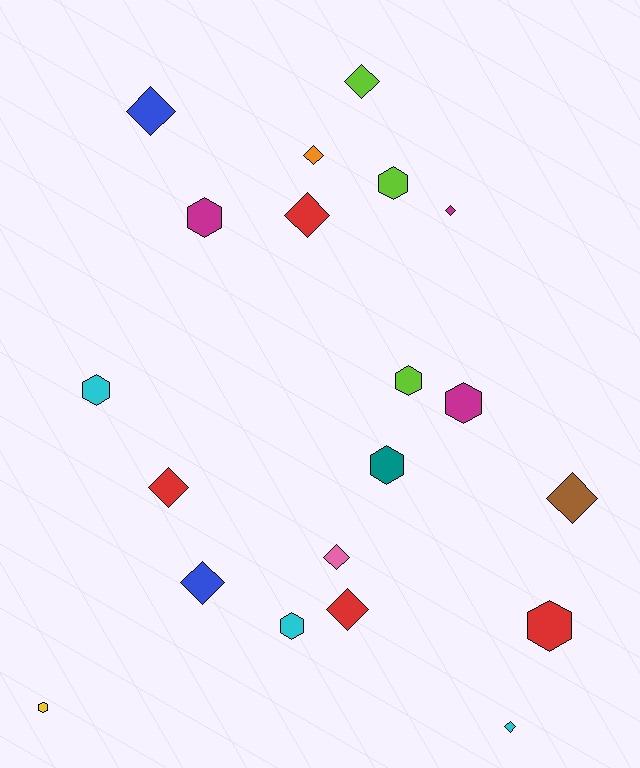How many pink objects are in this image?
There is 1 pink object.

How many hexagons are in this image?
There are 9 hexagons.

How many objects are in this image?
There are 20 objects.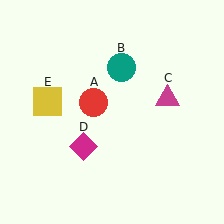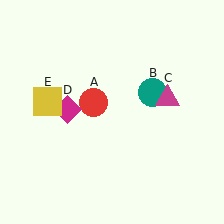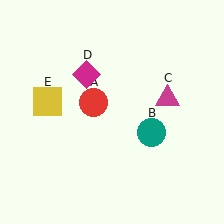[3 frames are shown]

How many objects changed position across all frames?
2 objects changed position: teal circle (object B), magenta diamond (object D).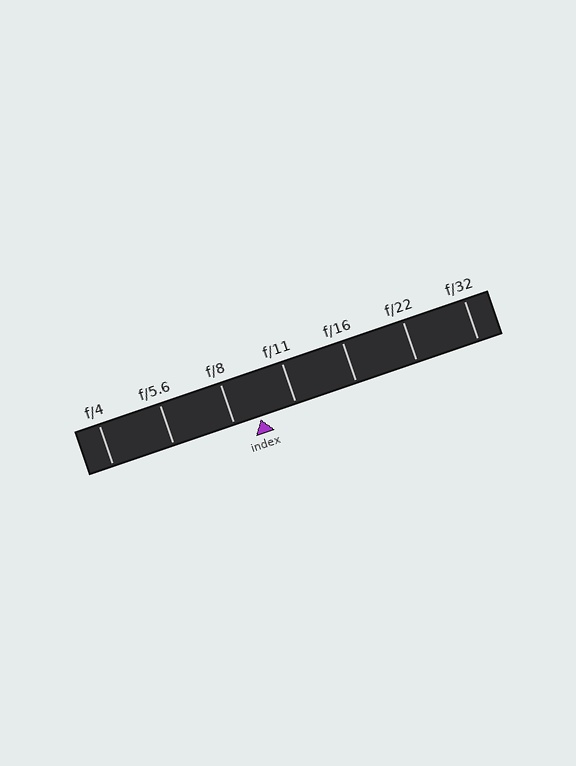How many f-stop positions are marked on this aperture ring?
There are 7 f-stop positions marked.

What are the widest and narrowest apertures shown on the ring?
The widest aperture shown is f/4 and the narrowest is f/32.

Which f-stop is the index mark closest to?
The index mark is closest to f/8.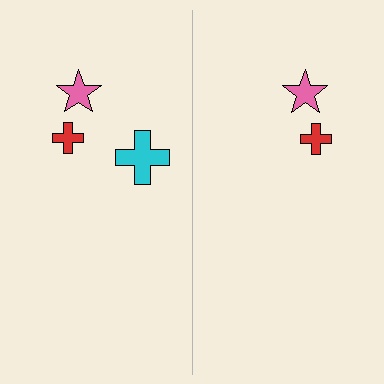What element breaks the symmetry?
A cyan cross is missing from the right side.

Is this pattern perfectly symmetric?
No, the pattern is not perfectly symmetric. A cyan cross is missing from the right side.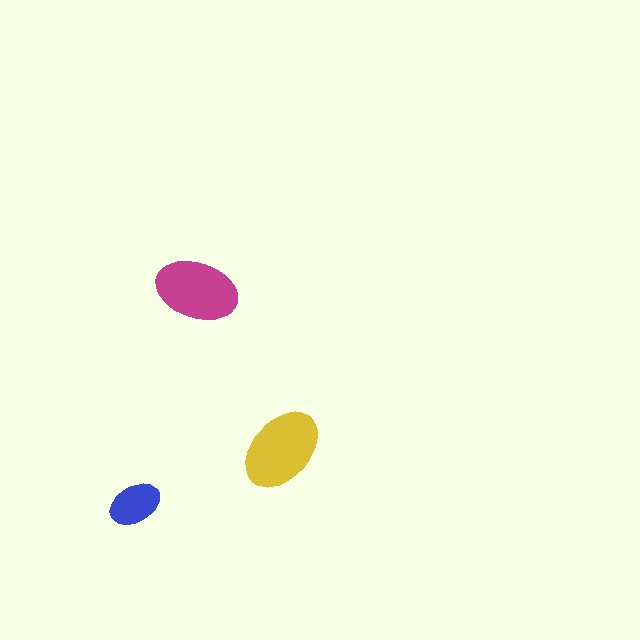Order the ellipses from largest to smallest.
the yellow one, the magenta one, the blue one.